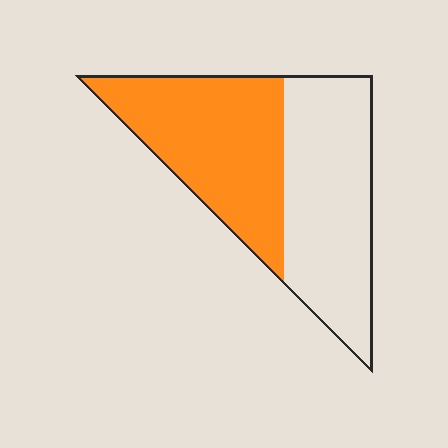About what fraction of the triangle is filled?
About one half (1/2).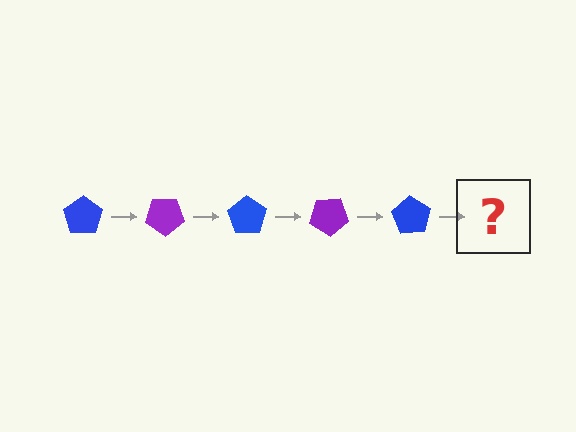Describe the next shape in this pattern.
It should be a purple pentagon, rotated 175 degrees from the start.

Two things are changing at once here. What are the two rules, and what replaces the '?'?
The two rules are that it rotates 35 degrees each step and the color cycles through blue and purple. The '?' should be a purple pentagon, rotated 175 degrees from the start.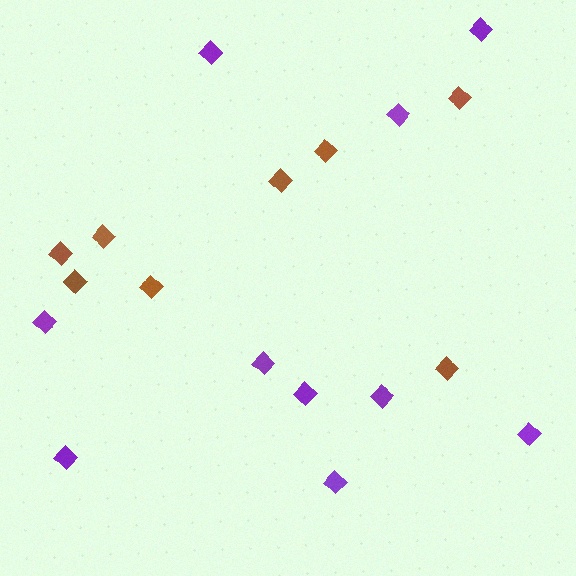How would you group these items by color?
There are 2 groups: one group of brown diamonds (8) and one group of purple diamonds (10).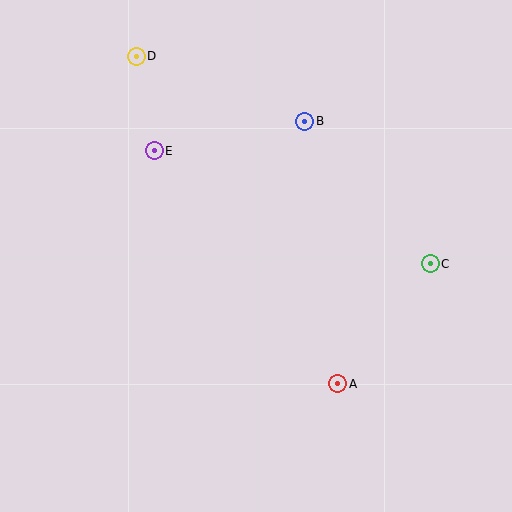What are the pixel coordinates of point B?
Point B is at (305, 121).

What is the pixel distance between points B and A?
The distance between B and A is 265 pixels.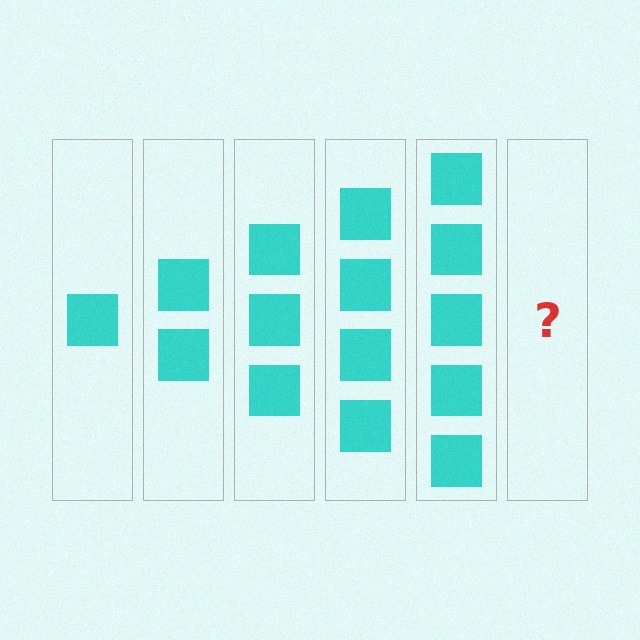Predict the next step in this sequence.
The next step is 6 squares.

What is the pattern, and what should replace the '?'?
The pattern is that each step adds one more square. The '?' should be 6 squares.